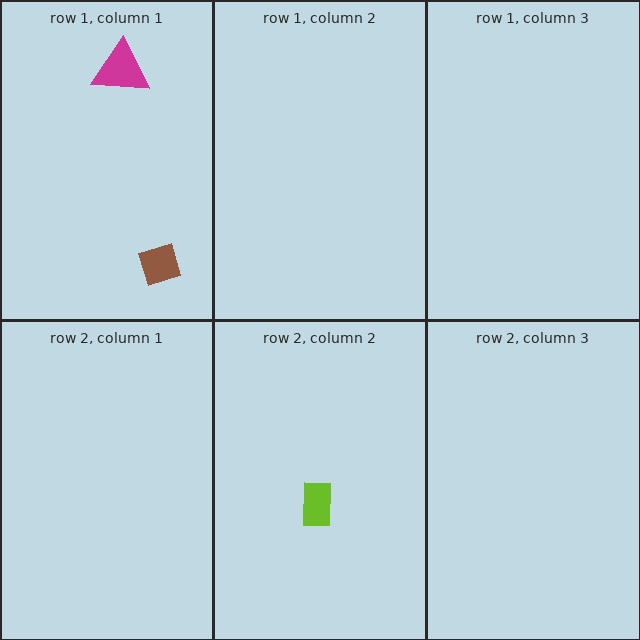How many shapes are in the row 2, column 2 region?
1.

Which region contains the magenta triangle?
The row 1, column 1 region.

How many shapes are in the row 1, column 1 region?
2.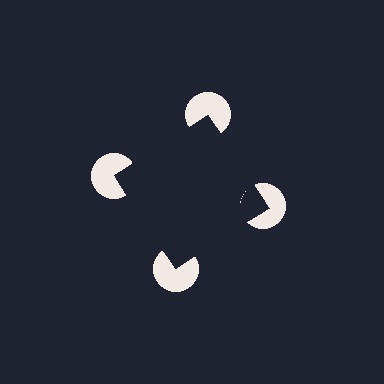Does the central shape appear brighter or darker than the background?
It typically appears slightly darker than the background, even though no actual brightness change is drawn.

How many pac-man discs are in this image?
There are 4 — one at each vertex of the illusory square.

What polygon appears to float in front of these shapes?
An illusory square — its edges are inferred from the aligned wedge cuts in the pac-man discs, not physically drawn.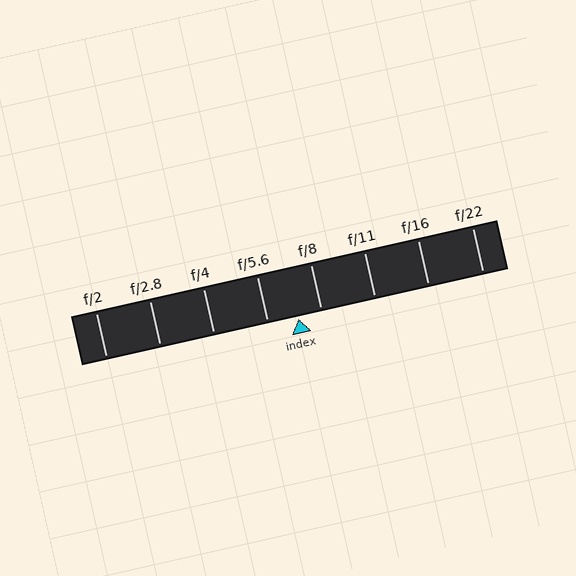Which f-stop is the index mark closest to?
The index mark is closest to f/8.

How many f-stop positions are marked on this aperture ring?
There are 8 f-stop positions marked.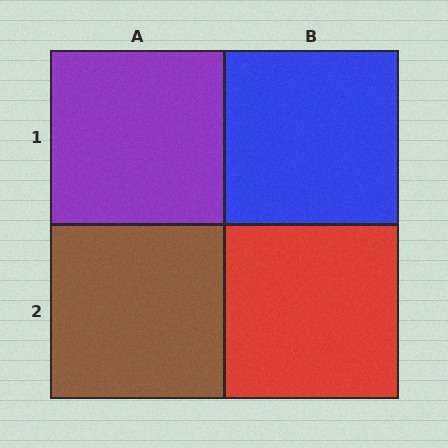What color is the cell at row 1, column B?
Blue.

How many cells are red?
1 cell is red.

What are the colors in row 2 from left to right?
Brown, red.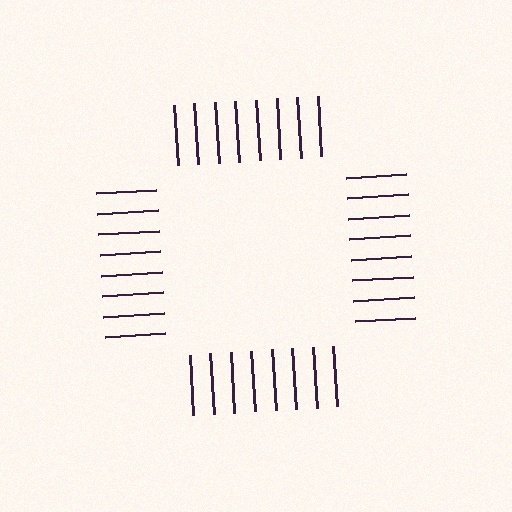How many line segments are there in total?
32 — 8 along each of the 4 edges.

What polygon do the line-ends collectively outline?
An illusory square — the line segments terminate on its edges but no continuous stroke is drawn.